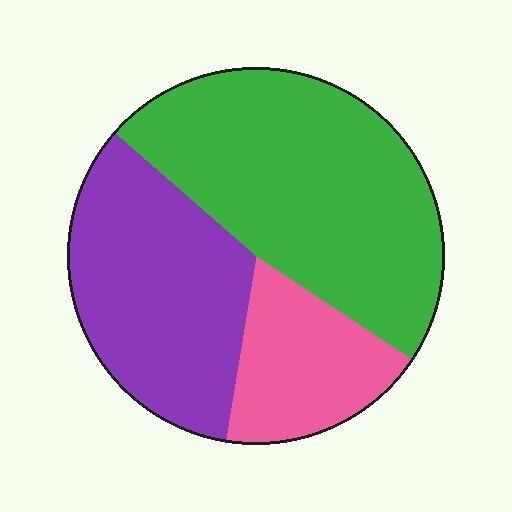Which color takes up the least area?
Pink, at roughly 20%.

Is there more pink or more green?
Green.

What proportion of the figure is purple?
Purple takes up between a third and a half of the figure.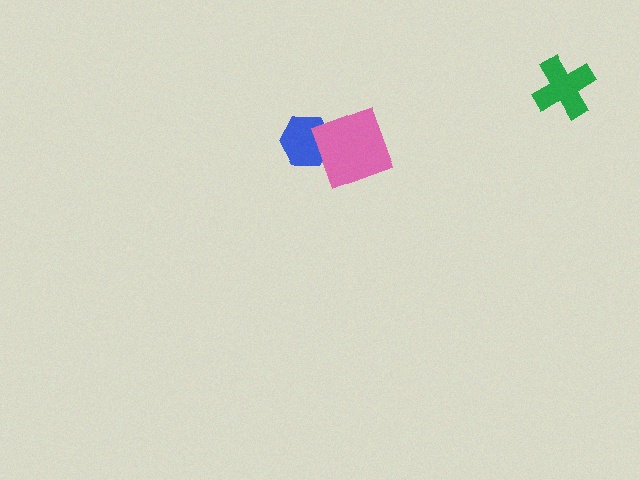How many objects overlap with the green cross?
0 objects overlap with the green cross.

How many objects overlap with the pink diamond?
1 object overlaps with the pink diamond.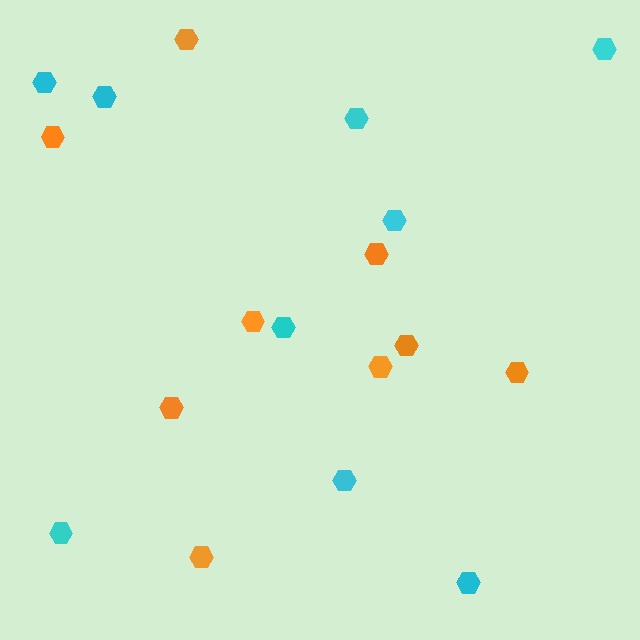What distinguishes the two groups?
There are 2 groups: one group of cyan hexagons (9) and one group of orange hexagons (9).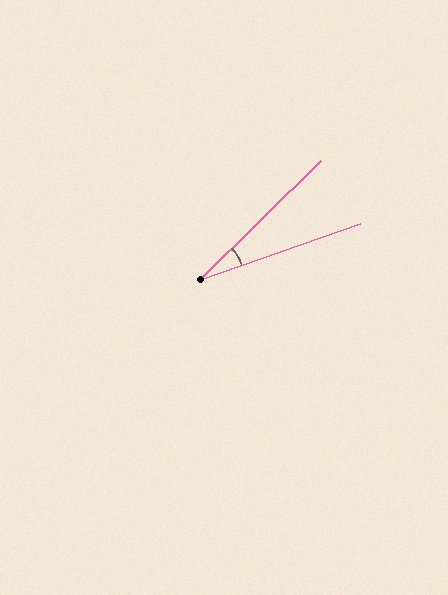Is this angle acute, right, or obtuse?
It is acute.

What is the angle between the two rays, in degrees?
Approximately 25 degrees.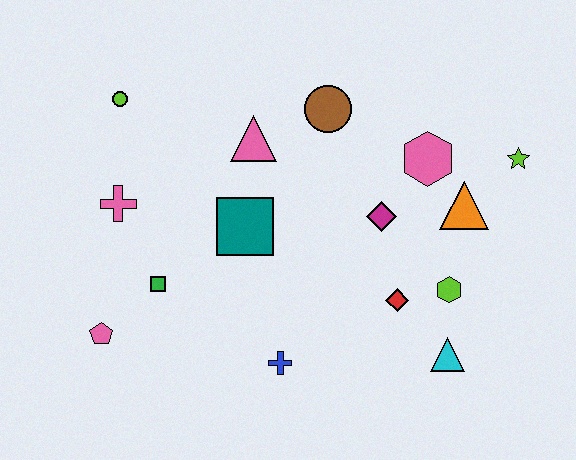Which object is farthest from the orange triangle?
The pink pentagon is farthest from the orange triangle.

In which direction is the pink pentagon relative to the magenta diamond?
The pink pentagon is to the left of the magenta diamond.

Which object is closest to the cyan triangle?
The lime hexagon is closest to the cyan triangle.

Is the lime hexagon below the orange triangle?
Yes